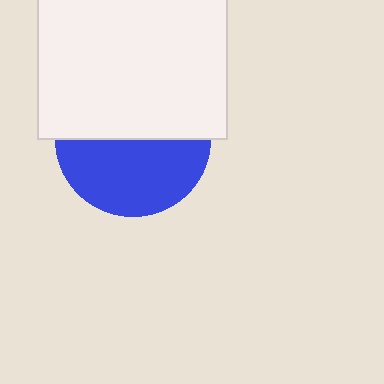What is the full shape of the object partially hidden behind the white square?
The partially hidden object is a blue circle.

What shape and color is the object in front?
The object in front is a white square.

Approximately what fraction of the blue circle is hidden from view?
Roughly 50% of the blue circle is hidden behind the white square.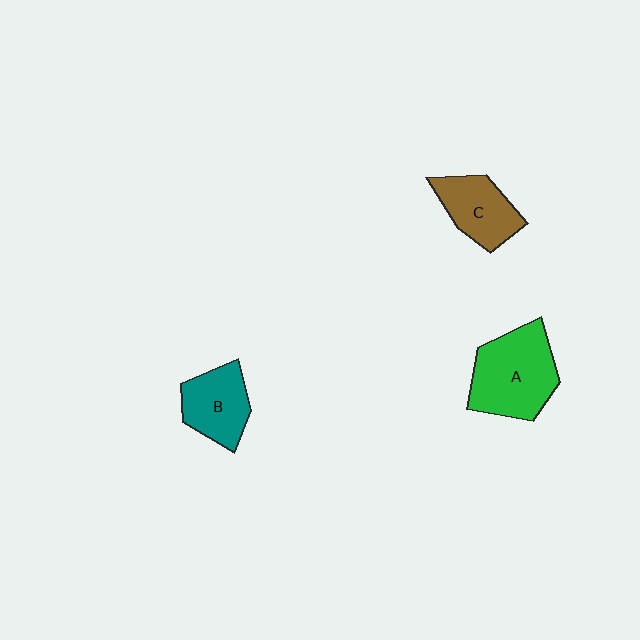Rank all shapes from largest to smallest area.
From largest to smallest: A (green), C (brown), B (teal).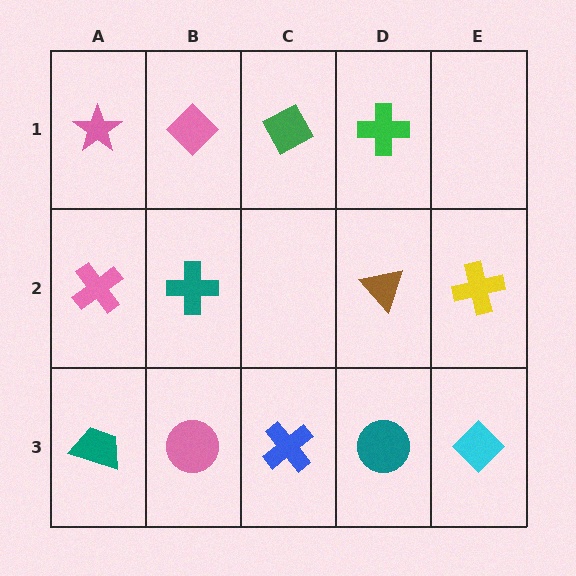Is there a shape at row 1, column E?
No, that cell is empty.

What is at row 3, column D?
A teal circle.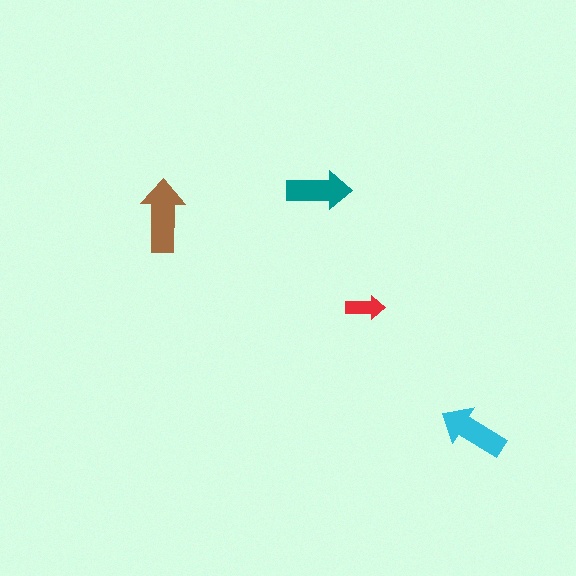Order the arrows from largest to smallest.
the brown one, the cyan one, the teal one, the red one.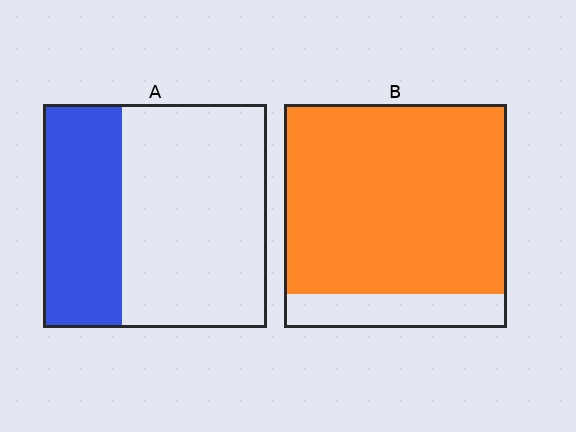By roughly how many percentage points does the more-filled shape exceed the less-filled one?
By roughly 50 percentage points (B over A).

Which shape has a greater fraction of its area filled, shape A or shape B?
Shape B.